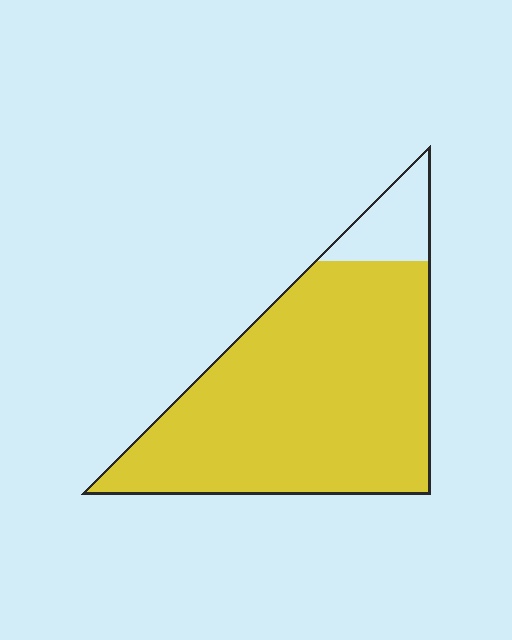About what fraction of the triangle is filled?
About nine tenths (9/10).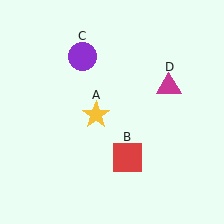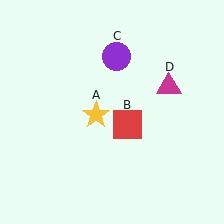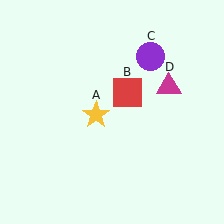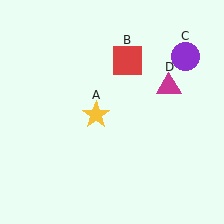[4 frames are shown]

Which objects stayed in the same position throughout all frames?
Yellow star (object A) and magenta triangle (object D) remained stationary.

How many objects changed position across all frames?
2 objects changed position: red square (object B), purple circle (object C).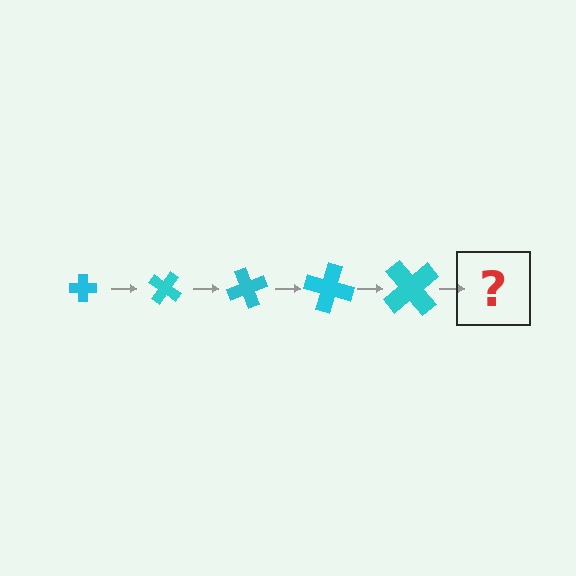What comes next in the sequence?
The next element should be a cross, larger than the previous one and rotated 175 degrees from the start.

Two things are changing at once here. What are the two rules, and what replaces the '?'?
The two rules are that the cross grows larger each step and it rotates 35 degrees each step. The '?' should be a cross, larger than the previous one and rotated 175 degrees from the start.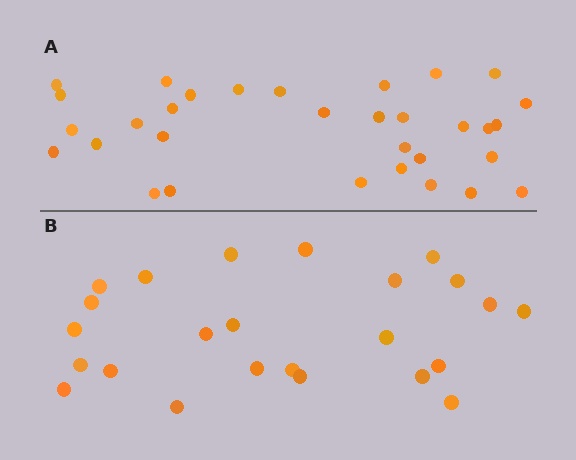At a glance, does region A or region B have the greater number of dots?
Region A (the top region) has more dots.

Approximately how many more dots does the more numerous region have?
Region A has roughly 8 or so more dots than region B.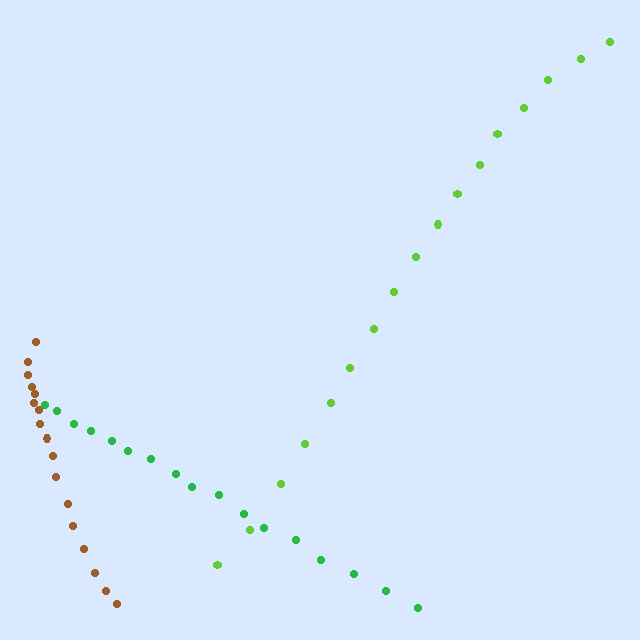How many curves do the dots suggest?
There are 3 distinct paths.